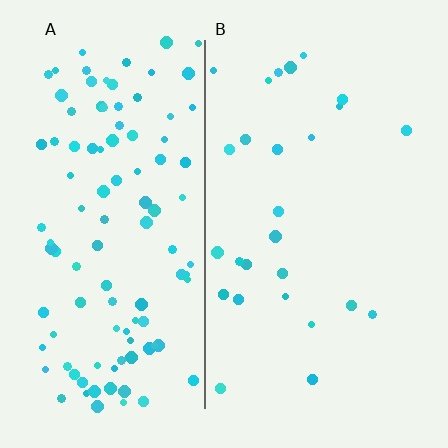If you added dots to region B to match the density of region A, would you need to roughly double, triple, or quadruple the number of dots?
Approximately quadruple.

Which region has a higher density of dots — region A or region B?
A (the left).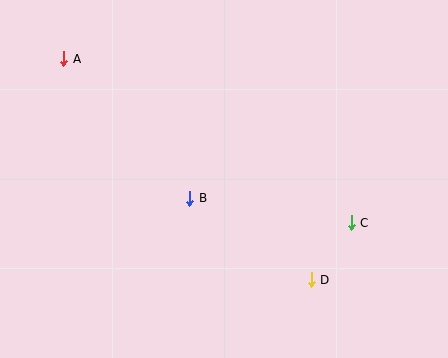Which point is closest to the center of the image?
Point B at (190, 198) is closest to the center.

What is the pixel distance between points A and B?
The distance between A and B is 188 pixels.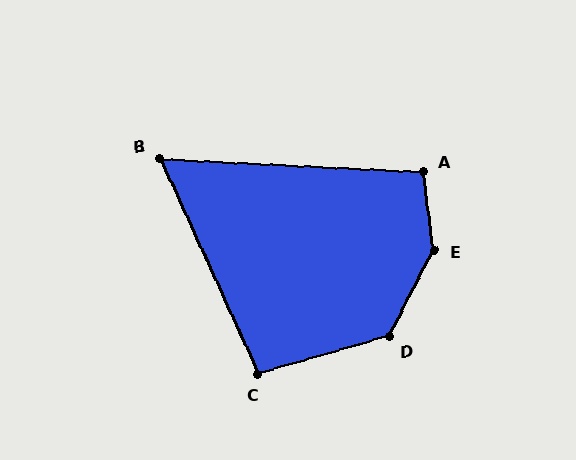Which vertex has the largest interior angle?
E, at approximately 145 degrees.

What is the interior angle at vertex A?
Approximately 101 degrees (obtuse).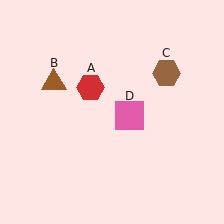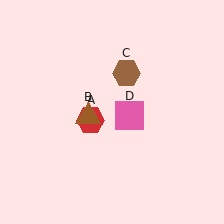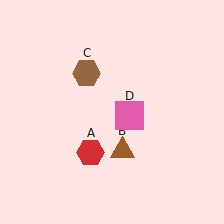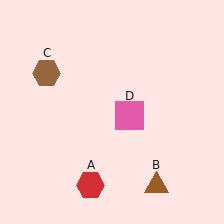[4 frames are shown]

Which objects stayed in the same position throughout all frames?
Pink square (object D) remained stationary.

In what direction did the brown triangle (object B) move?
The brown triangle (object B) moved down and to the right.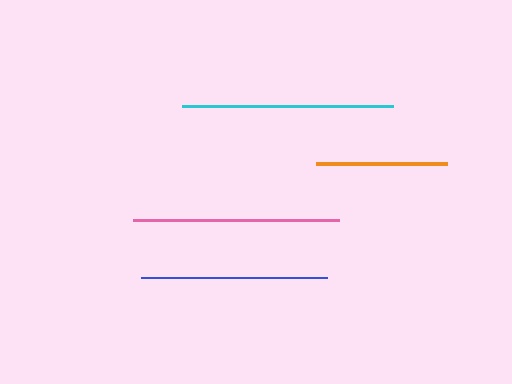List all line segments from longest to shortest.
From longest to shortest: cyan, pink, blue, orange.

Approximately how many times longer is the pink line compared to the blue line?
The pink line is approximately 1.1 times the length of the blue line.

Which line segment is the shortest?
The orange line is the shortest at approximately 131 pixels.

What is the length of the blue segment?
The blue segment is approximately 186 pixels long.